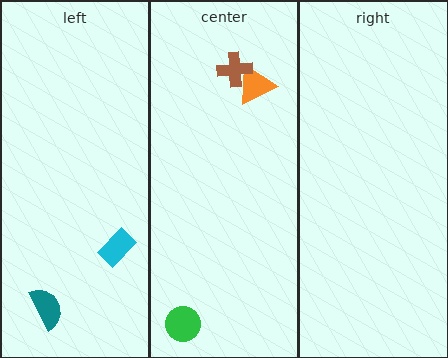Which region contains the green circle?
The center region.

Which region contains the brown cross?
The center region.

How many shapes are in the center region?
3.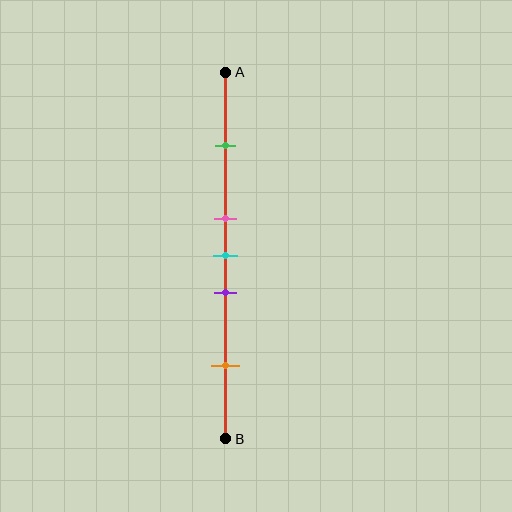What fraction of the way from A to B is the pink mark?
The pink mark is approximately 40% (0.4) of the way from A to B.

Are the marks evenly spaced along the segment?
No, the marks are not evenly spaced.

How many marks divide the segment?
There are 5 marks dividing the segment.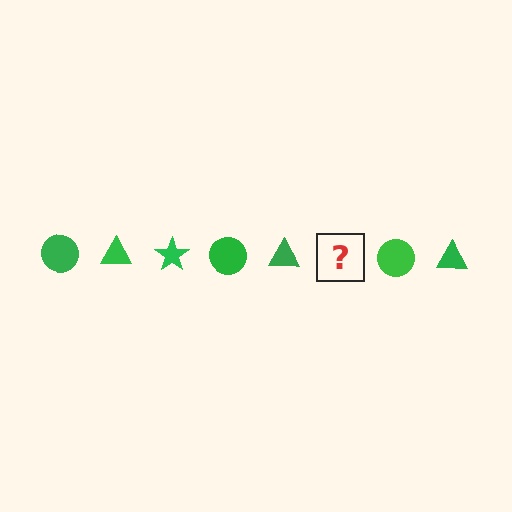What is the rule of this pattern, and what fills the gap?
The rule is that the pattern cycles through circle, triangle, star shapes in green. The gap should be filled with a green star.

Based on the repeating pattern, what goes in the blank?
The blank should be a green star.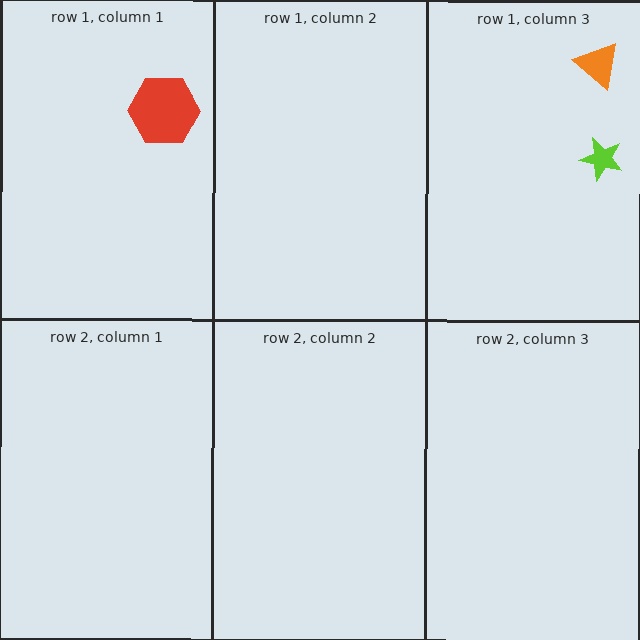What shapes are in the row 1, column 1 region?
The red hexagon.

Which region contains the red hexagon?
The row 1, column 1 region.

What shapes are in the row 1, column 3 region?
The lime star, the orange triangle.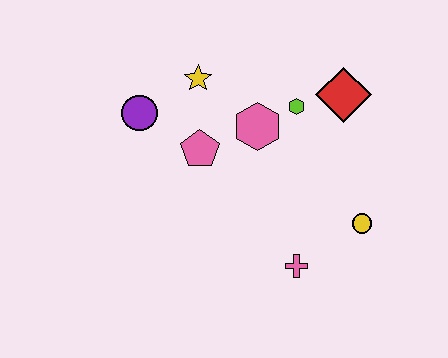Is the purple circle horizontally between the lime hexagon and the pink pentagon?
No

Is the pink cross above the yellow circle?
No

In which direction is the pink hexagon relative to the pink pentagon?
The pink hexagon is to the right of the pink pentagon.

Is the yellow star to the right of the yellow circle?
No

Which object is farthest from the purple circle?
The yellow circle is farthest from the purple circle.